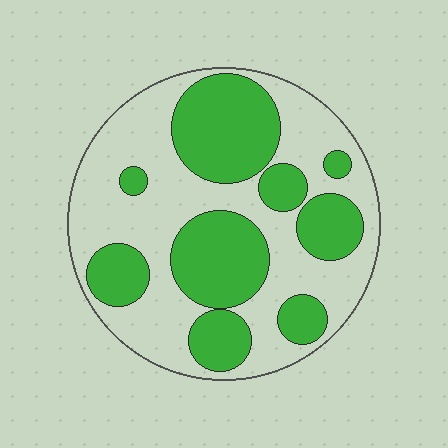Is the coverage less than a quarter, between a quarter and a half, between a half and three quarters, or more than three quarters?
Between a quarter and a half.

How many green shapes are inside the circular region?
9.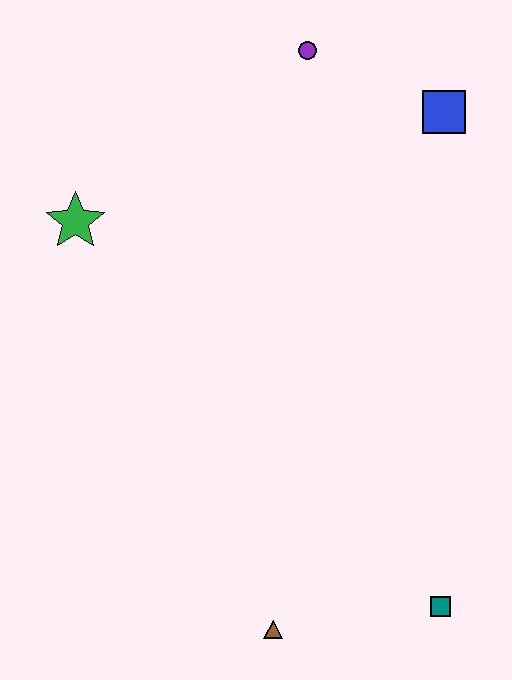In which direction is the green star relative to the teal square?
The green star is above the teal square.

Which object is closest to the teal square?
The brown triangle is closest to the teal square.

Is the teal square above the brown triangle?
Yes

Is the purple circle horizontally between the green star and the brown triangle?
No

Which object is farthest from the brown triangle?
The purple circle is farthest from the brown triangle.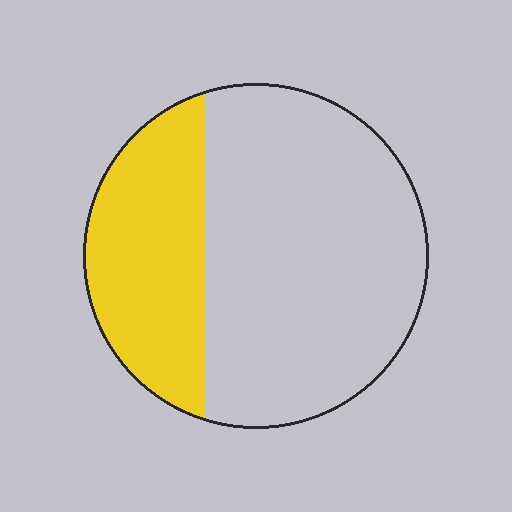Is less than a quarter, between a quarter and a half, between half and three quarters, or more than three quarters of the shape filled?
Between a quarter and a half.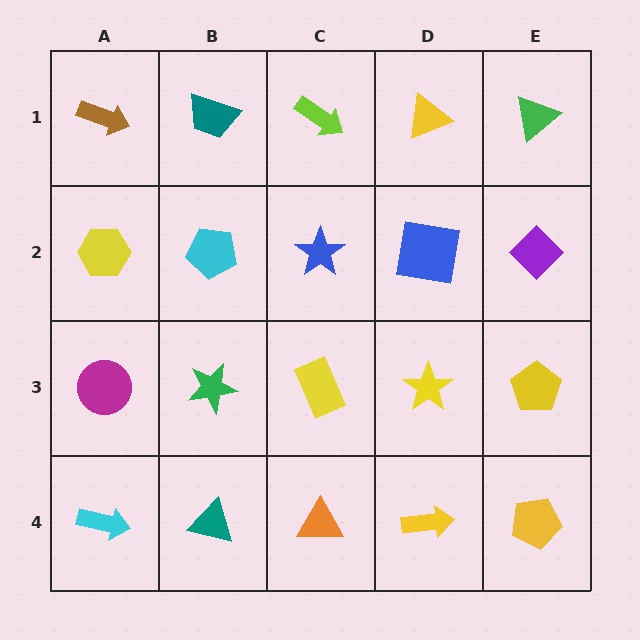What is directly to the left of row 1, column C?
A teal trapezoid.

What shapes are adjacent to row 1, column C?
A blue star (row 2, column C), a teal trapezoid (row 1, column B), a yellow triangle (row 1, column D).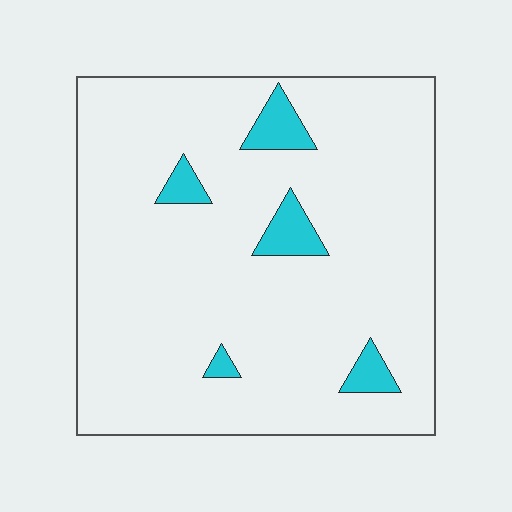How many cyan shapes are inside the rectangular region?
5.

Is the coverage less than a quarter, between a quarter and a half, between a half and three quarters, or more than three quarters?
Less than a quarter.